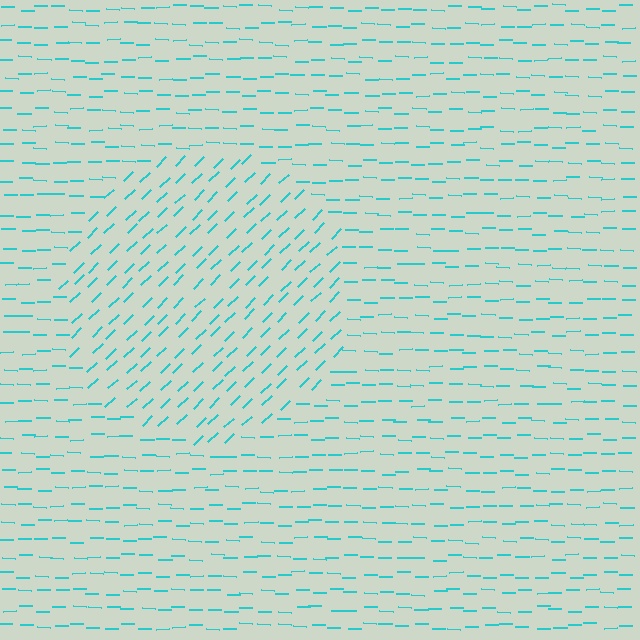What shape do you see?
I see a circle.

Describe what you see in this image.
The image is filled with small cyan line segments. A circle region in the image has lines oriented differently from the surrounding lines, creating a visible texture boundary.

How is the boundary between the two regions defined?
The boundary is defined purely by a change in line orientation (approximately 45 degrees difference). All lines are the same color and thickness.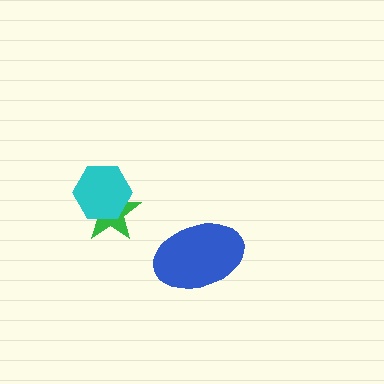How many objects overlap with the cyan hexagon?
1 object overlaps with the cyan hexagon.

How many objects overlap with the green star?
1 object overlaps with the green star.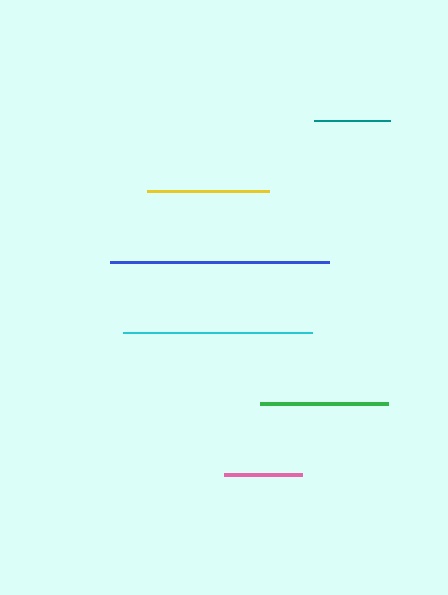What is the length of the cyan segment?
The cyan segment is approximately 189 pixels long.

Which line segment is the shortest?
The teal line is the shortest at approximately 76 pixels.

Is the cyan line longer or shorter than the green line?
The cyan line is longer than the green line.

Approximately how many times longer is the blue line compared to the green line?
The blue line is approximately 1.7 times the length of the green line.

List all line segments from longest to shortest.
From longest to shortest: blue, cyan, green, yellow, pink, teal.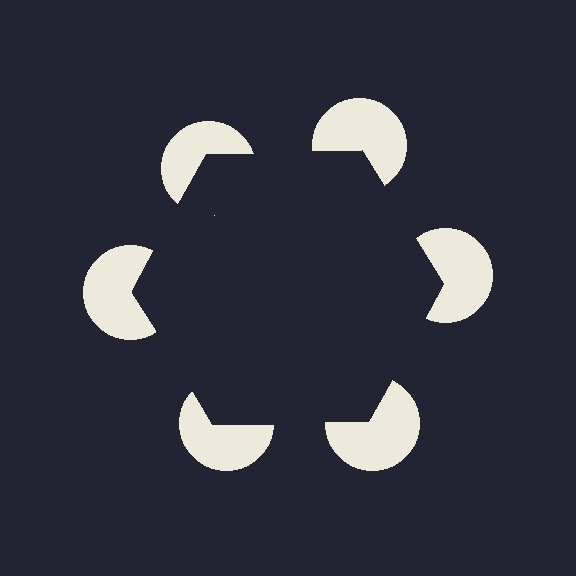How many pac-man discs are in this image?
There are 6 — one at each vertex of the illusory hexagon.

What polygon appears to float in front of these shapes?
An illusory hexagon — its edges are inferred from the aligned wedge cuts in the pac-man discs, not physically drawn.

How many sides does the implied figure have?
6 sides.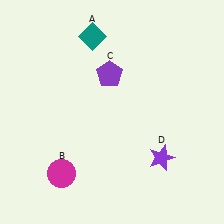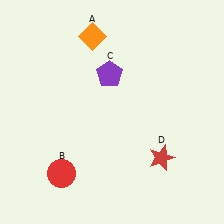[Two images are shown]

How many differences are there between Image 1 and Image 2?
There are 3 differences between the two images.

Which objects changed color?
A changed from teal to orange. B changed from magenta to red. D changed from purple to red.